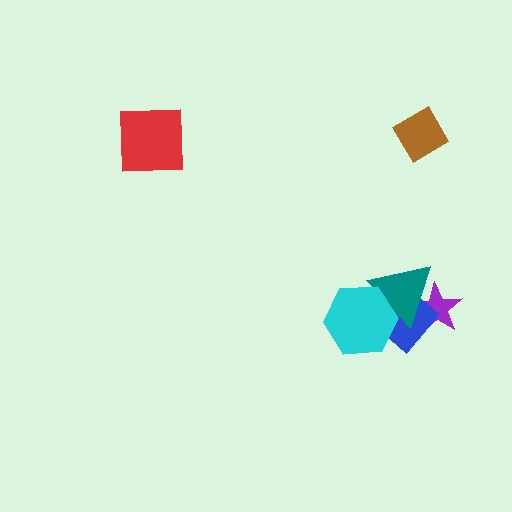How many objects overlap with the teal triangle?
3 objects overlap with the teal triangle.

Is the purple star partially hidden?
Yes, it is partially covered by another shape.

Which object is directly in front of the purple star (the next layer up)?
The blue diamond is directly in front of the purple star.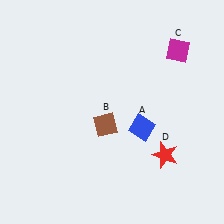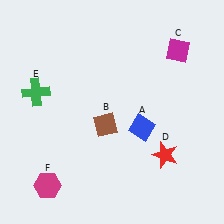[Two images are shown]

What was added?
A green cross (E), a magenta hexagon (F) were added in Image 2.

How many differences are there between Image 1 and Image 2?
There are 2 differences between the two images.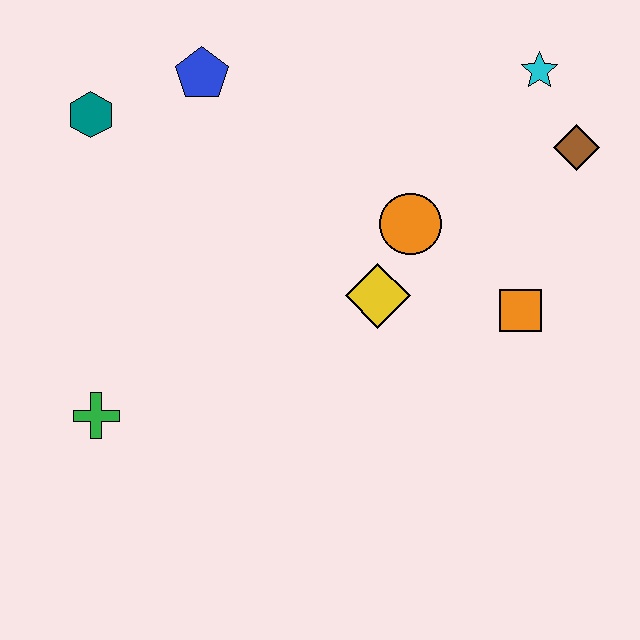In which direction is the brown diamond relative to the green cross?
The brown diamond is to the right of the green cross.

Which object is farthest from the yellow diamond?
The teal hexagon is farthest from the yellow diamond.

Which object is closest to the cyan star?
The brown diamond is closest to the cyan star.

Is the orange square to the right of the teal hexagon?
Yes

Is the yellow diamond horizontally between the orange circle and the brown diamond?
No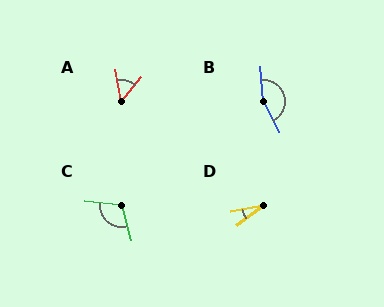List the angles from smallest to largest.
D (27°), A (49°), C (111°), B (157°).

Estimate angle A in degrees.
Approximately 49 degrees.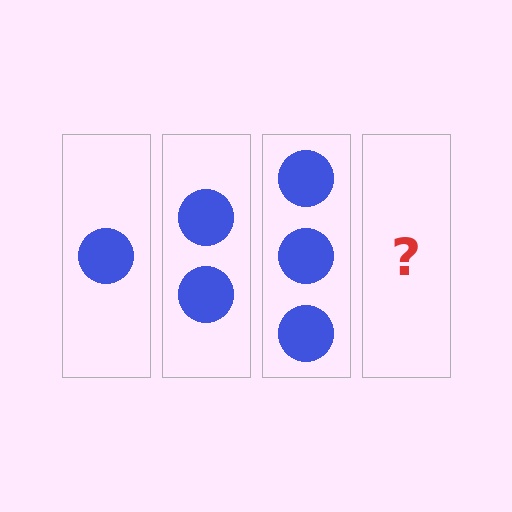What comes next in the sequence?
The next element should be 4 circles.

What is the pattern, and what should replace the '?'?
The pattern is that each step adds one more circle. The '?' should be 4 circles.